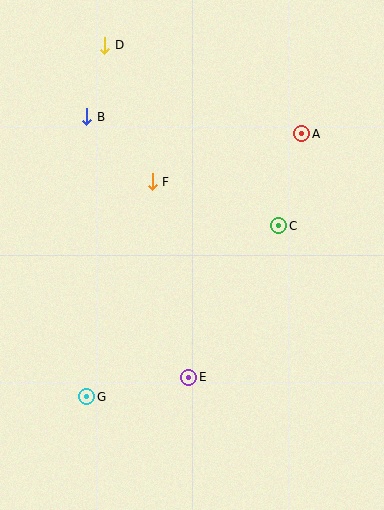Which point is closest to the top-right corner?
Point A is closest to the top-right corner.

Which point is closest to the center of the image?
Point F at (152, 182) is closest to the center.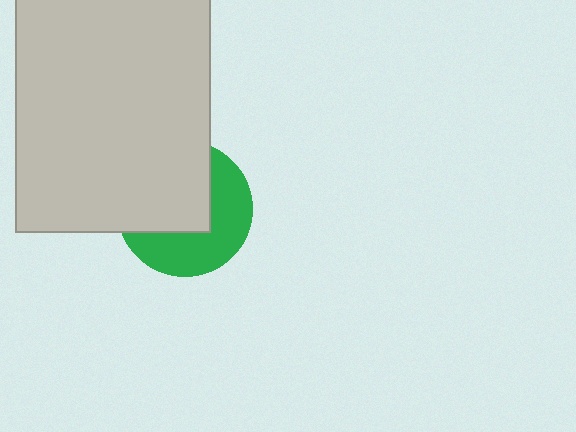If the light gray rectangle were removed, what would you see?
You would see the complete green circle.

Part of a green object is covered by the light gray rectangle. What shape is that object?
It is a circle.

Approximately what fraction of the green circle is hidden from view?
Roughly 53% of the green circle is hidden behind the light gray rectangle.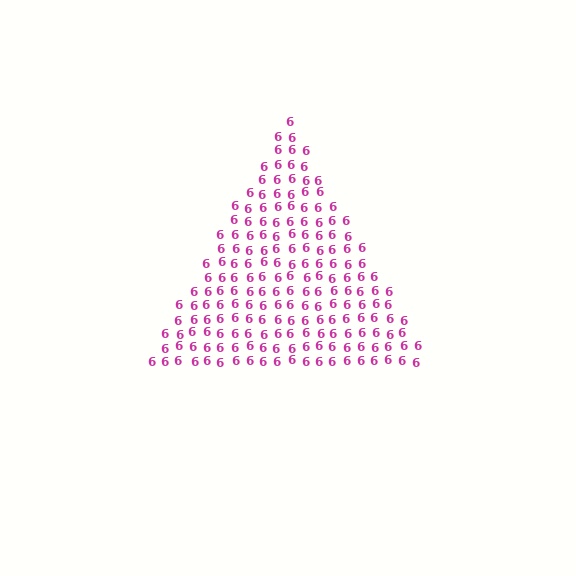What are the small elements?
The small elements are digit 6's.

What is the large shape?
The large shape is a triangle.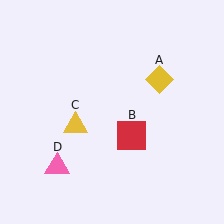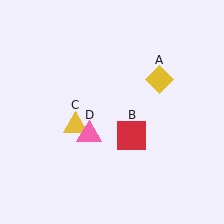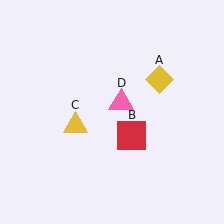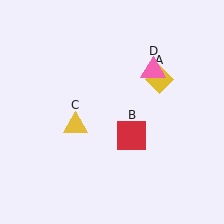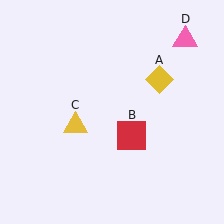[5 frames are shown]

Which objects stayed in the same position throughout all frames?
Yellow diamond (object A) and red square (object B) and yellow triangle (object C) remained stationary.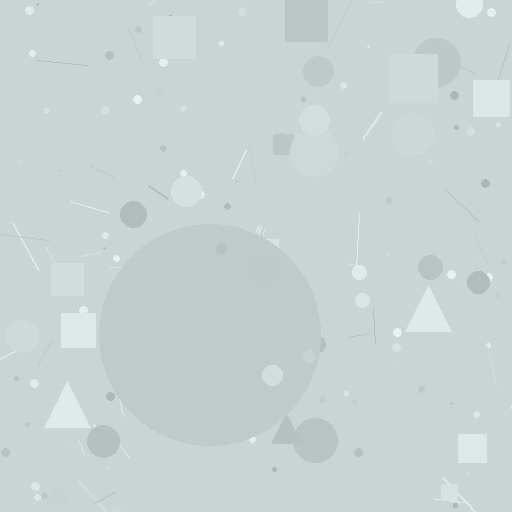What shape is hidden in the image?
A circle is hidden in the image.